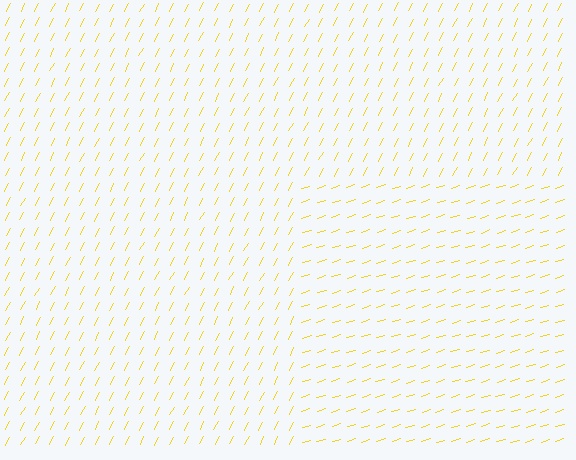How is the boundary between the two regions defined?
The boundary is defined purely by a change in line orientation (approximately 45 degrees difference). All lines are the same color and thickness.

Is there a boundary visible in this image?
Yes, there is a texture boundary formed by a change in line orientation.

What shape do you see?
I see a rectangle.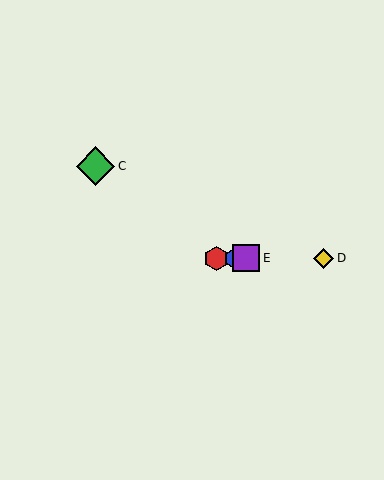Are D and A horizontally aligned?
Yes, both are at y≈258.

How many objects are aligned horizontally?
4 objects (A, B, D, E) are aligned horizontally.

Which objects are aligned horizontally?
Objects A, B, D, E are aligned horizontally.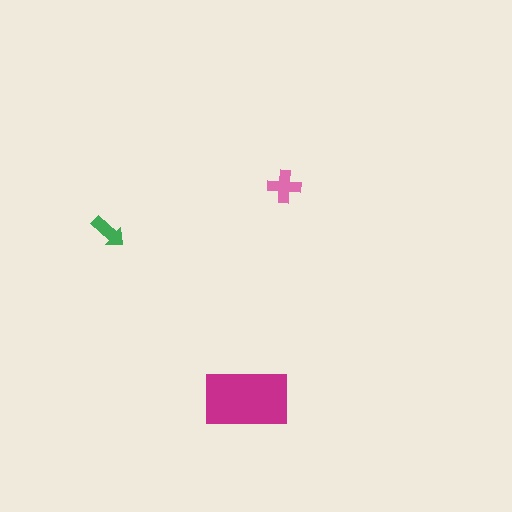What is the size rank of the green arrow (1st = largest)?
3rd.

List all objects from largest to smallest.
The magenta rectangle, the pink cross, the green arrow.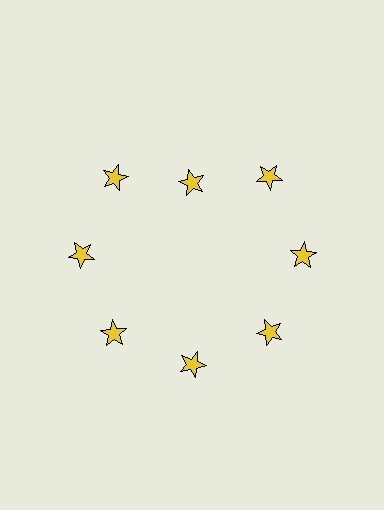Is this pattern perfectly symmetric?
No. The 8 yellow stars are arranged in a ring, but one element near the 12 o'clock position is pulled inward toward the center, breaking the 8-fold rotational symmetry.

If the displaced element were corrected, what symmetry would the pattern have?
It would have 8-fold rotational symmetry — the pattern would map onto itself every 45 degrees.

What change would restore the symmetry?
The symmetry would be restored by moving it outward, back onto the ring so that all 8 stars sit at equal angles and equal distance from the center.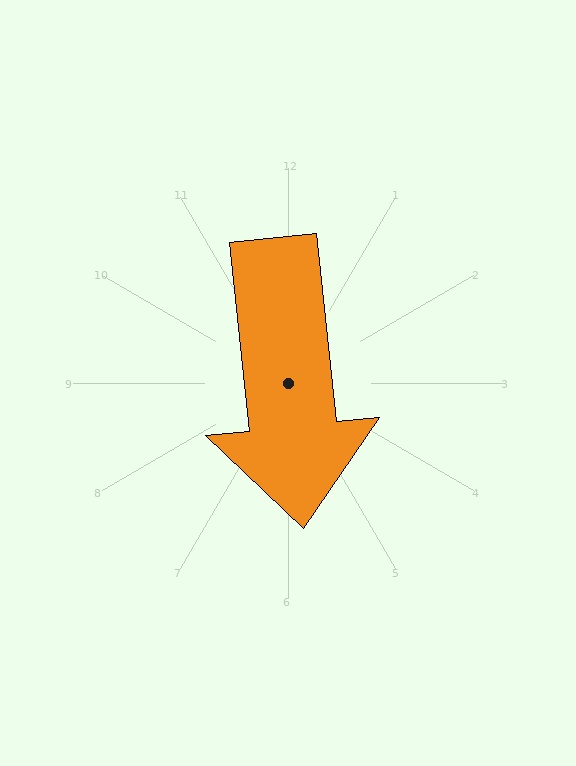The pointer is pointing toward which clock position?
Roughly 6 o'clock.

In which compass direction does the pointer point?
South.